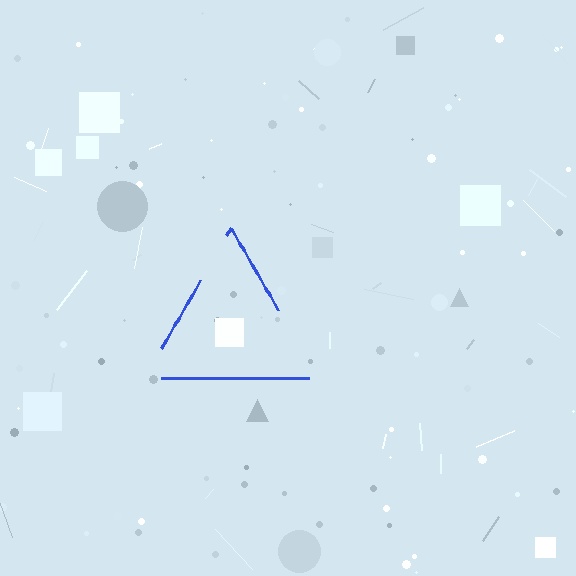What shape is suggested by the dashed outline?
The dashed outline suggests a triangle.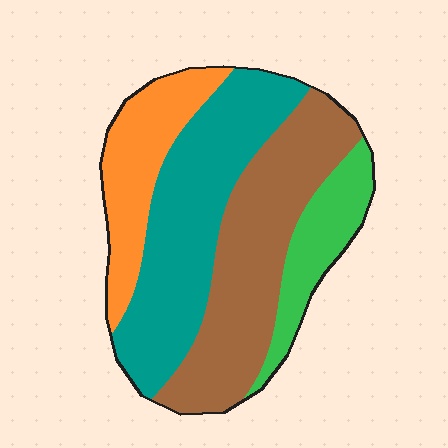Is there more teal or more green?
Teal.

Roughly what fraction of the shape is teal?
Teal takes up between a quarter and a half of the shape.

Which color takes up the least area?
Green, at roughly 15%.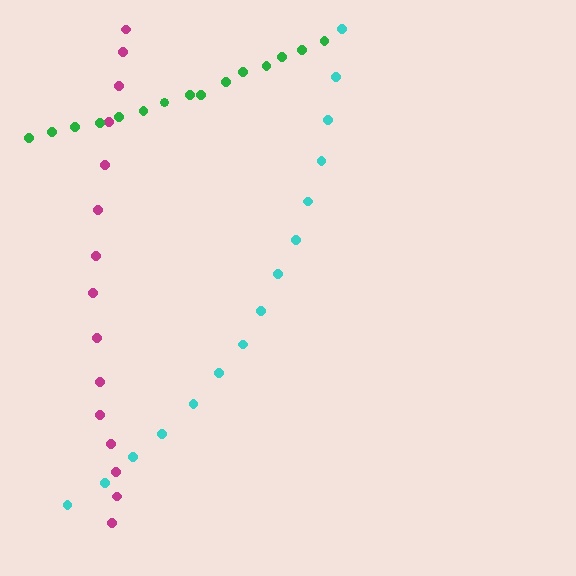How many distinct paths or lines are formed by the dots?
There are 3 distinct paths.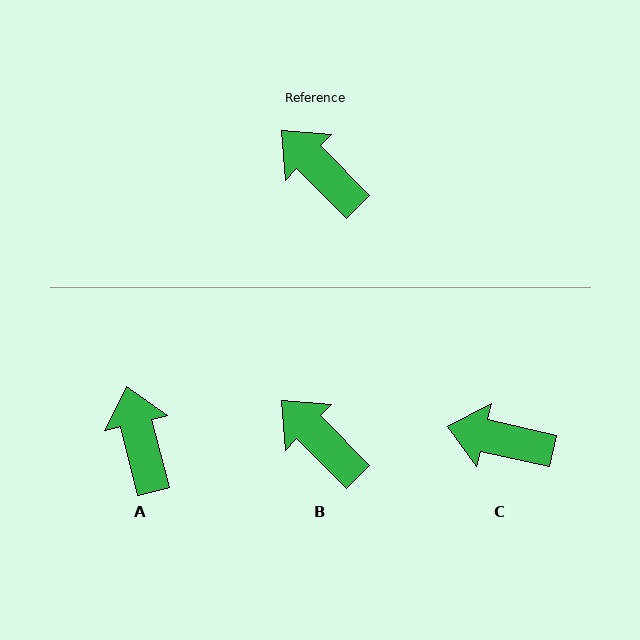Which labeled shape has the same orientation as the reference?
B.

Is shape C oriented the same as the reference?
No, it is off by about 32 degrees.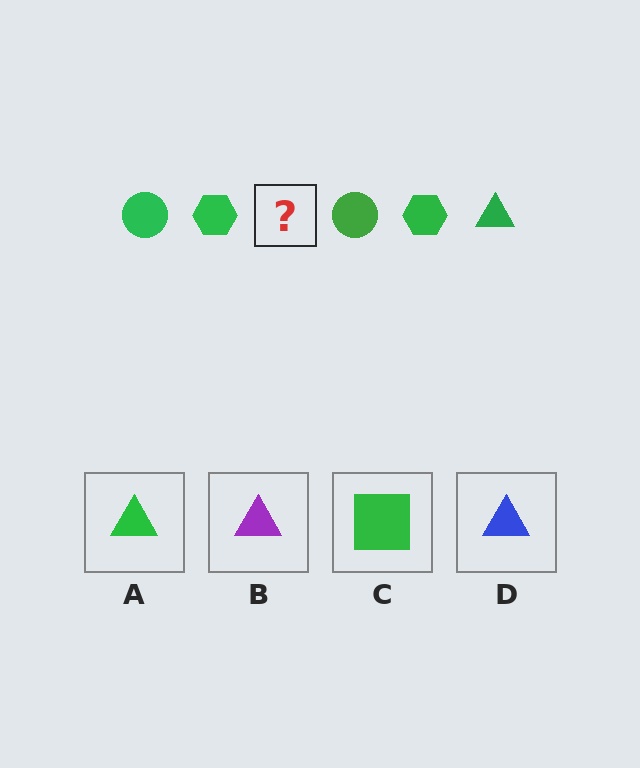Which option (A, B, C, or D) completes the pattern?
A.